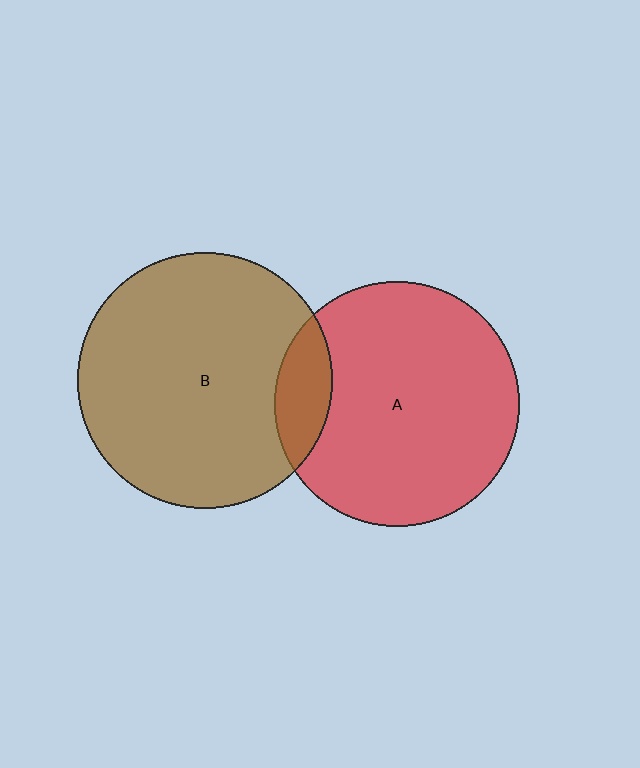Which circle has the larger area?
Circle B (brown).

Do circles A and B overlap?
Yes.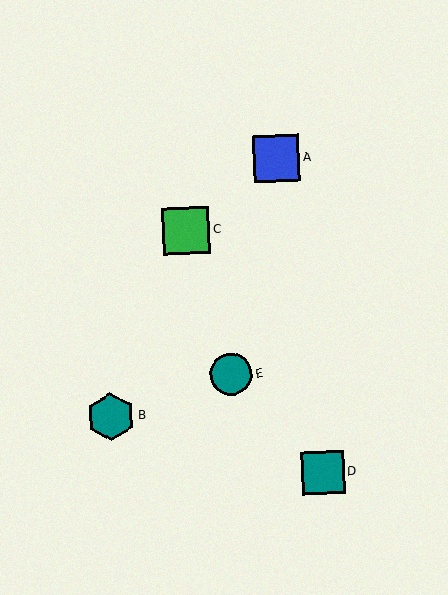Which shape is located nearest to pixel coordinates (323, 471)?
The teal square (labeled D) at (323, 472) is nearest to that location.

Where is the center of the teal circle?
The center of the teal circle is at (231, 374).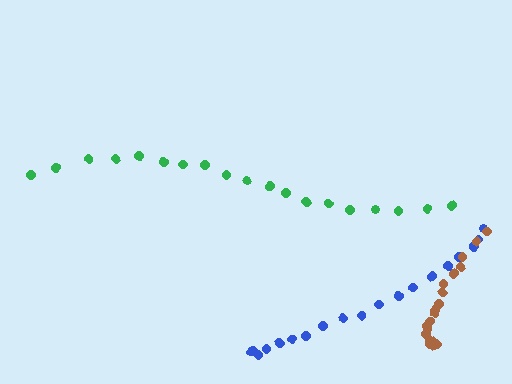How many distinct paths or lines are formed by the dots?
There are 3 distinct paths.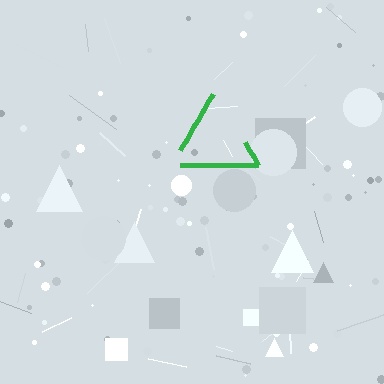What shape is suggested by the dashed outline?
The dashed outline suggests a triangle.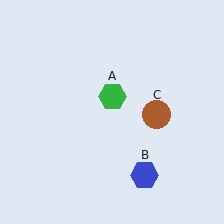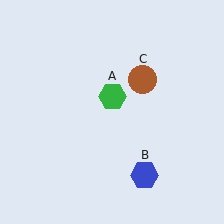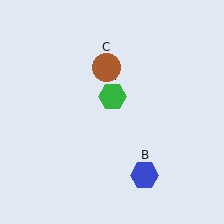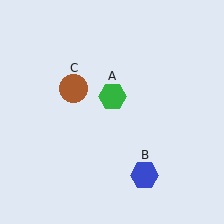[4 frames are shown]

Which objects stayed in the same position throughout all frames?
Green hexagon (object A) and blue hexagon (object B) remained stationary.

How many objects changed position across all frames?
1 object changed position: brown circle (object C).